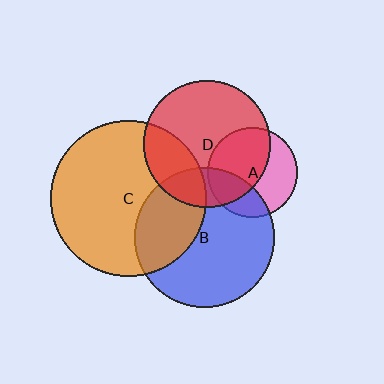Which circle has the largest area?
Circle C (orange).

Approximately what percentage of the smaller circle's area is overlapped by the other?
Approximately 30%.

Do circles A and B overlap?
Yes.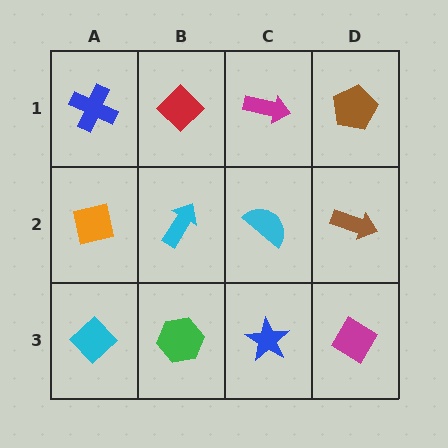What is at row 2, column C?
A cyan semicircle.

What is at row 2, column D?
A brown arrow.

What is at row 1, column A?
A blue cross.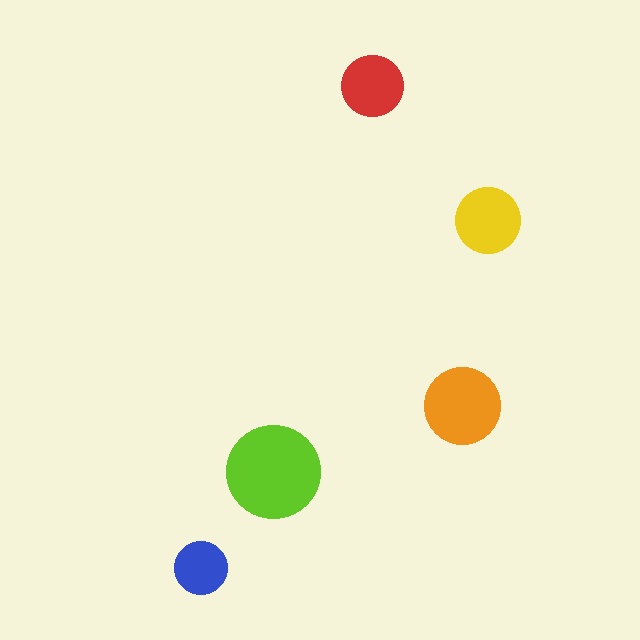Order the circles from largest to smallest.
the lime one, the orange one, the yellow one, the red one, the blue one.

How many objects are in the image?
There are 5 objects in the image.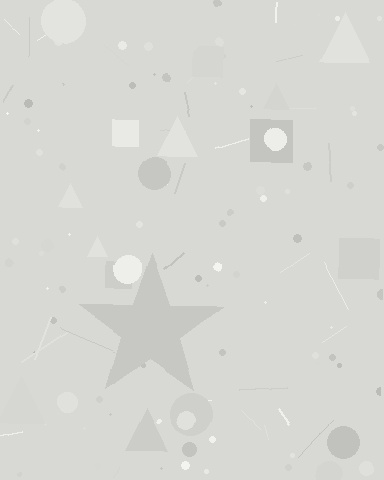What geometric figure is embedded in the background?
A star is embedded in the background.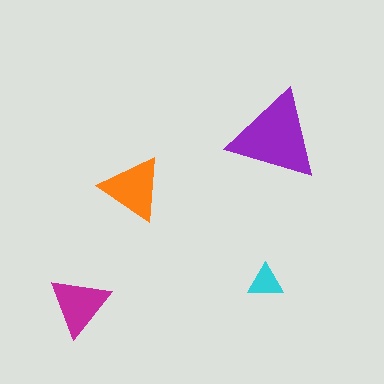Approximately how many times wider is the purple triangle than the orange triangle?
About 1.5 times wider.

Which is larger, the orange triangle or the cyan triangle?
The orange one.